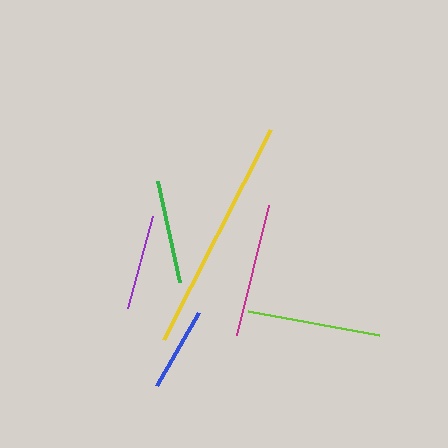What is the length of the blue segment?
The blue segment is approximately 84 pixels long.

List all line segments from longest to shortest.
From longest to shortest: yellow, magenta, lime, green, purple, blue.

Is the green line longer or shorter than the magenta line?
The magenta line is longer than the green line.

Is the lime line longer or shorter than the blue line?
The lime line is longer than the blue line.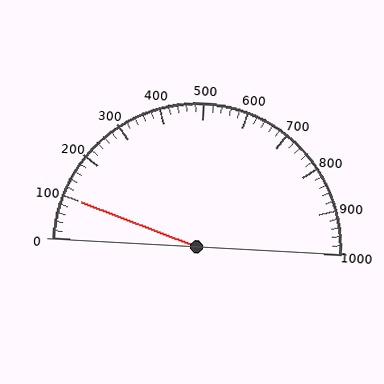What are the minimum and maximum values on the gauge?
The gauge ranges from 0 to 1000.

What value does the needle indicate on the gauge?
The needle indicates approximately 100.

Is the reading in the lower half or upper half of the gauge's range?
The reading is in the lower half of the range (0 to 1000).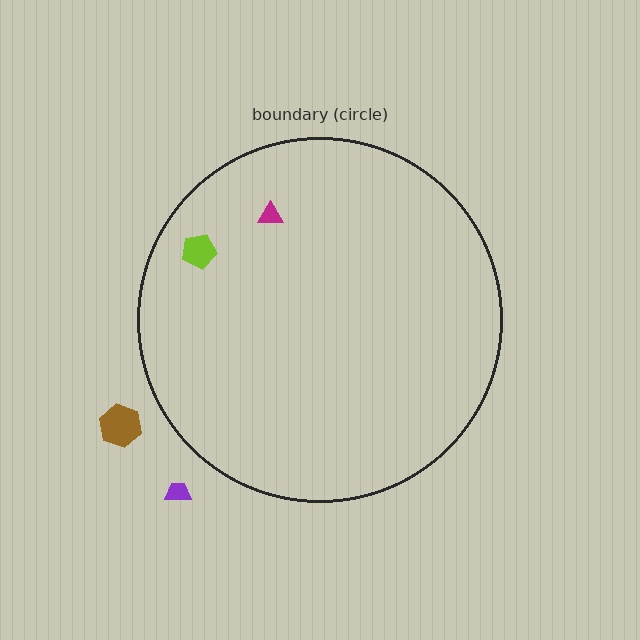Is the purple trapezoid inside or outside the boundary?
Outside.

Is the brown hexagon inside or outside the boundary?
Outside.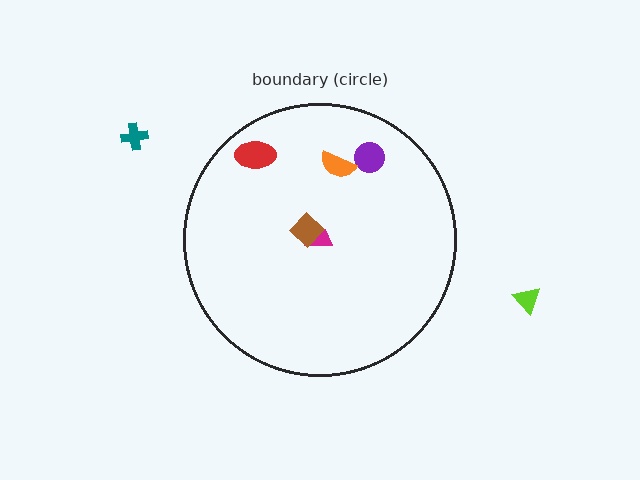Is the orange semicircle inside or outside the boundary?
Inside.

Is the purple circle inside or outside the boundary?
Inside.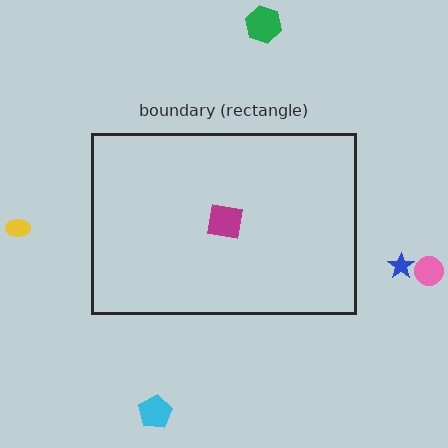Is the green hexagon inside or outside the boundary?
Outside.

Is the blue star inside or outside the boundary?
Outside.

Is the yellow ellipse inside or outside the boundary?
Outside.